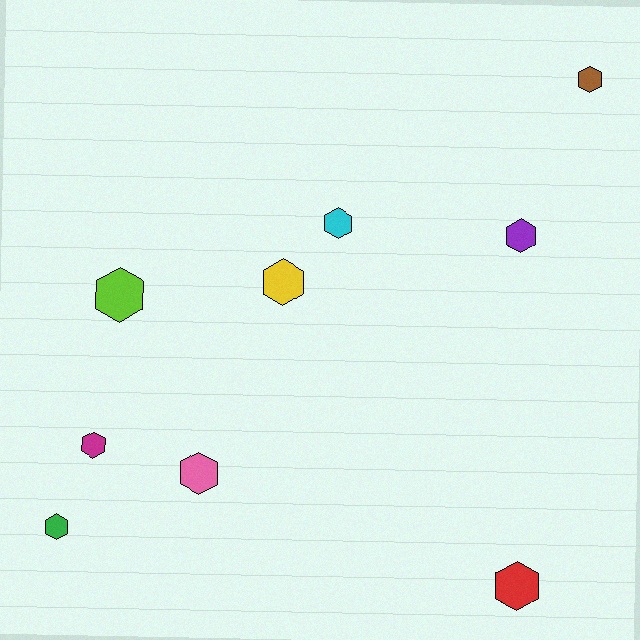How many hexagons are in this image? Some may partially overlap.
There are 9 hexagons.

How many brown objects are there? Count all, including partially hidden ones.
There is 1 brown object.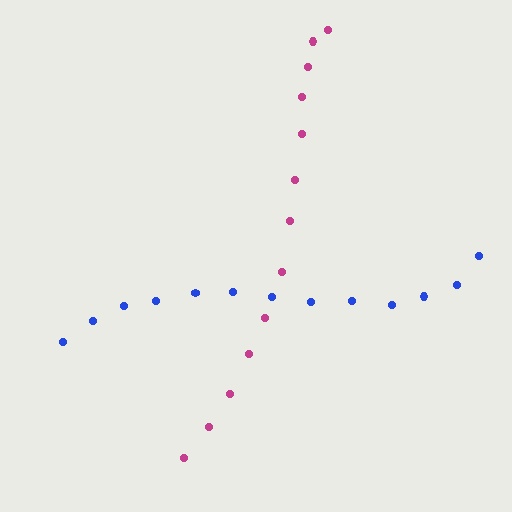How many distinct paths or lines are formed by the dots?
There are 2 distinct paths.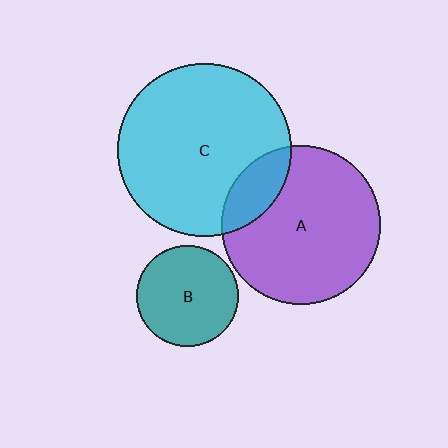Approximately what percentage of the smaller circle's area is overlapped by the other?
Approximately 15%.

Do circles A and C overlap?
Yes.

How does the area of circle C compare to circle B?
Approximately 2.9 times.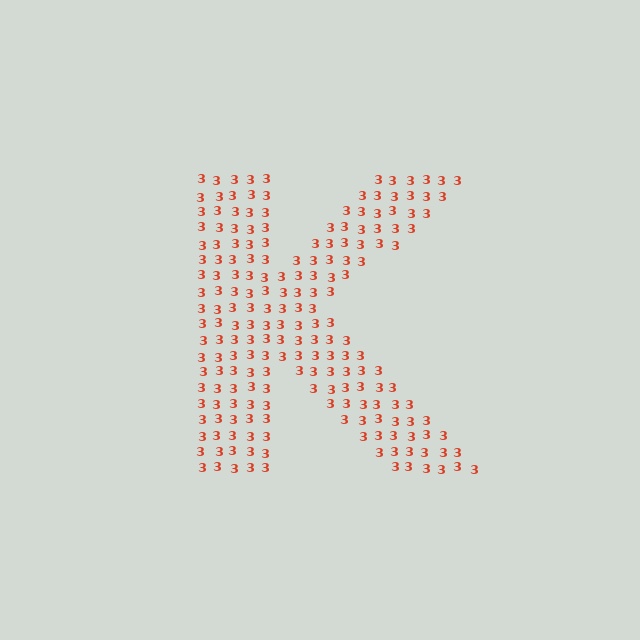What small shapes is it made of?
It is made of small digit 3's.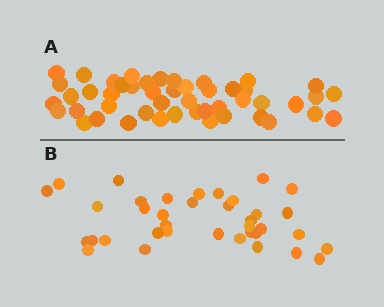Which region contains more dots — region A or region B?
Region A (the top region) has more dots.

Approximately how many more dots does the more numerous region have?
Region A has roughly 12 or so more dots than region B.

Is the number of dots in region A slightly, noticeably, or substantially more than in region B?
Region A has noticeably more, but not dramatically so. The ratio is roughly 1.3 to 1.